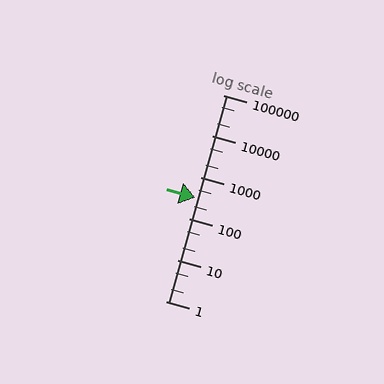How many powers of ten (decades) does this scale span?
The scale spans 5 decades, from 1 to 100000.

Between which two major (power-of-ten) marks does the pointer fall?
The pointer is between 100 and 1000.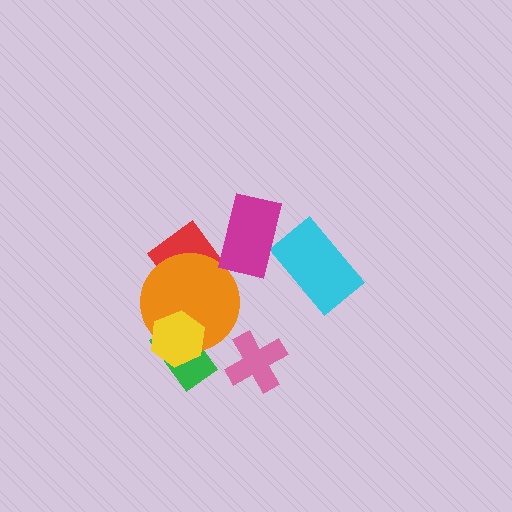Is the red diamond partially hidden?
Yes, it is partially covered by another shape.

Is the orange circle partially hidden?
Yes, it is partially covered by another shape.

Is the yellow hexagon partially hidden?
No, no other shape covers it.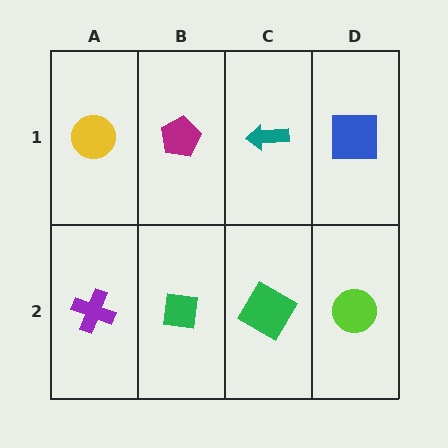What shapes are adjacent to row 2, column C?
A teal arrow (row 1, column C), a green square (row 2, column B), a lime circle (row 2, column D).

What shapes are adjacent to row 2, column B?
A magenta pentagon (row 1, column B), a purple cross (row 2, column A), a green diamond (row 2, column C).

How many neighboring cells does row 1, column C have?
3.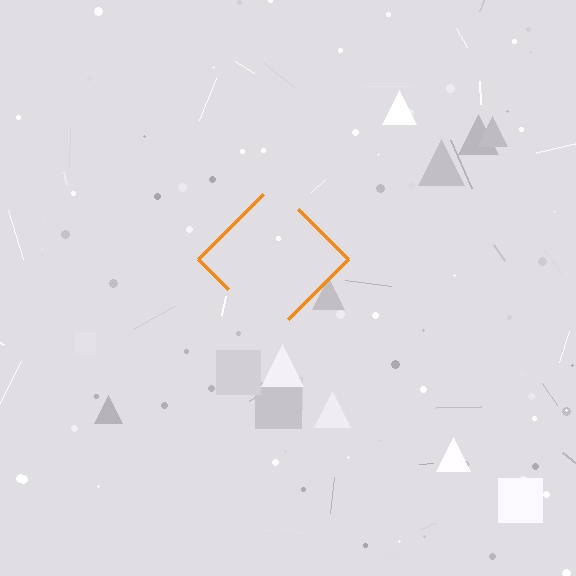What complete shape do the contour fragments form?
The contour fragments form a diamond.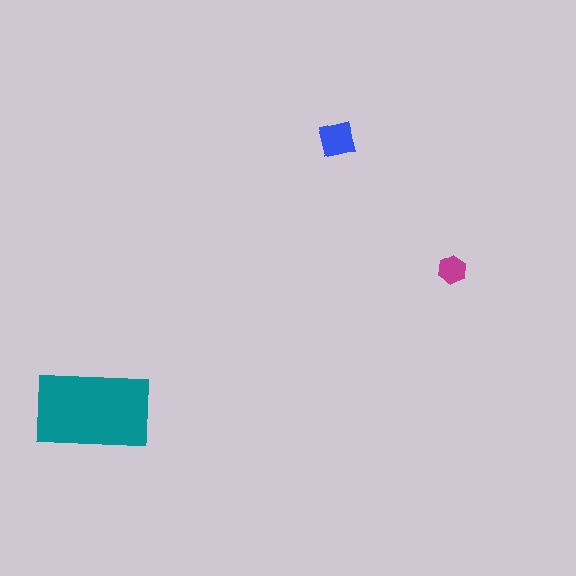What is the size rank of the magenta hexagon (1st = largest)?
3rd.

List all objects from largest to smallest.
The teal rectangle, the blue square, the magenta hexagon.